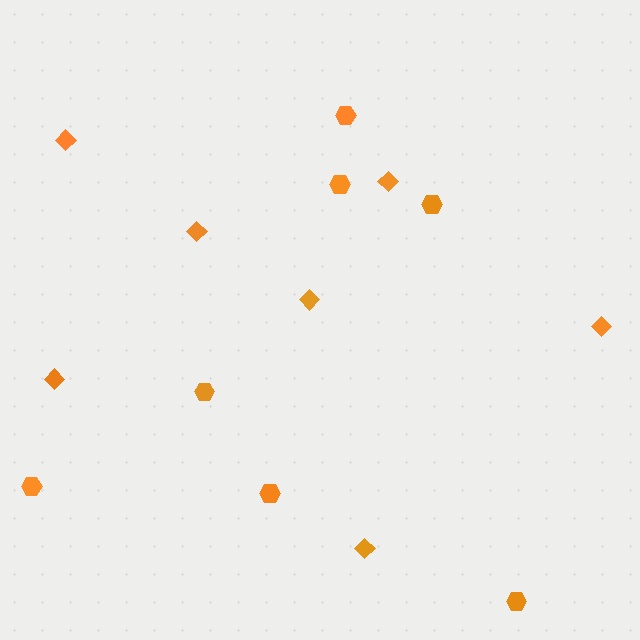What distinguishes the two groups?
There are 2 groups: one group of hexagons (7) and one group of diamonds (7).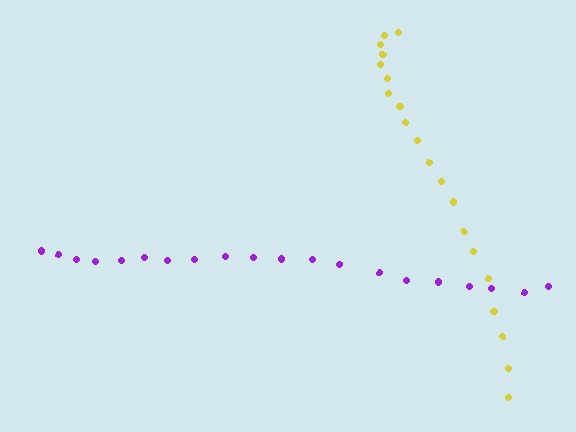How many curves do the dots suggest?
There are 2 distinct paths.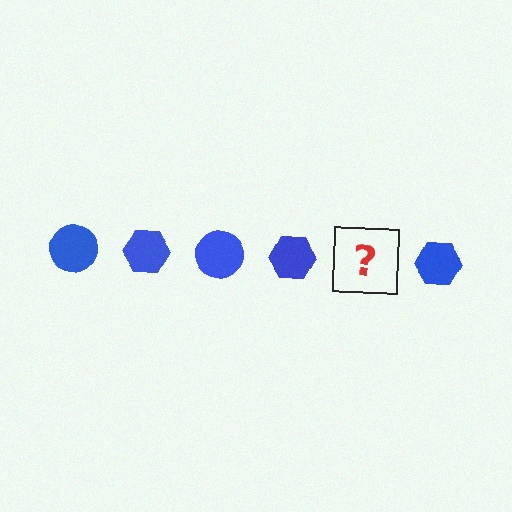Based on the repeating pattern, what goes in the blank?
The blank should be a blue circle.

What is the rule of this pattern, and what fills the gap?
The rule is that the pattern cycles through circle, hexagon shapes in blue. The gap should be filled with a blue circle.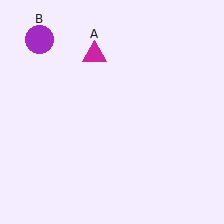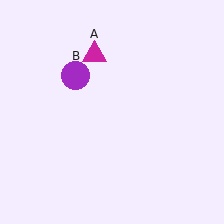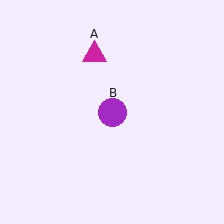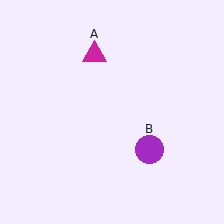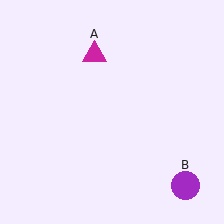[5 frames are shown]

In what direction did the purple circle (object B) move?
The purple circle (object B) moved down and to the right.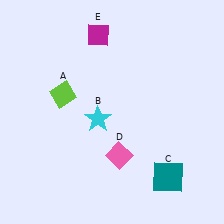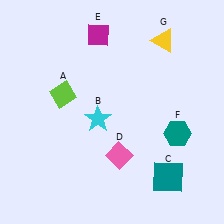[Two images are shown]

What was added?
A teal hexagon (F), a yellow triangle (G) were added in Image 2.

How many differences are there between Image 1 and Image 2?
There are 2 differences between the two images.